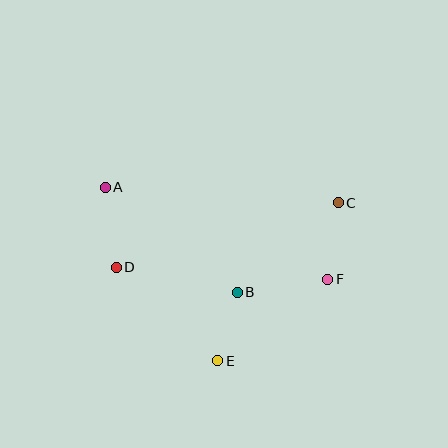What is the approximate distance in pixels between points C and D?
The distance between C and D is approximately 231 pixels.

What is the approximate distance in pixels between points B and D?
The distance between B and D is approximately 124 pixels.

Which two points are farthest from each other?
Points A and F are farthest from each other.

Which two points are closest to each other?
Points B and E are closest to each other.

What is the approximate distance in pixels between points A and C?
The distance between A and C is approximately 233 pixels.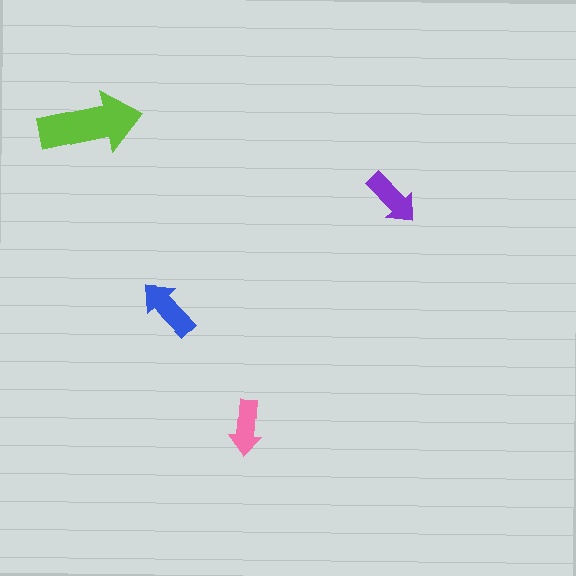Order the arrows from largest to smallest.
the lime one, the blue one, the purple one, the pink one.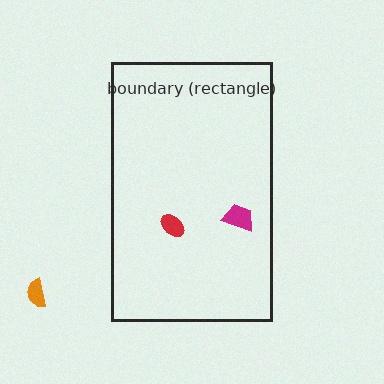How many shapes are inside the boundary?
2 inside, 1 outside.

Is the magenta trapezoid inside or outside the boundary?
Inside.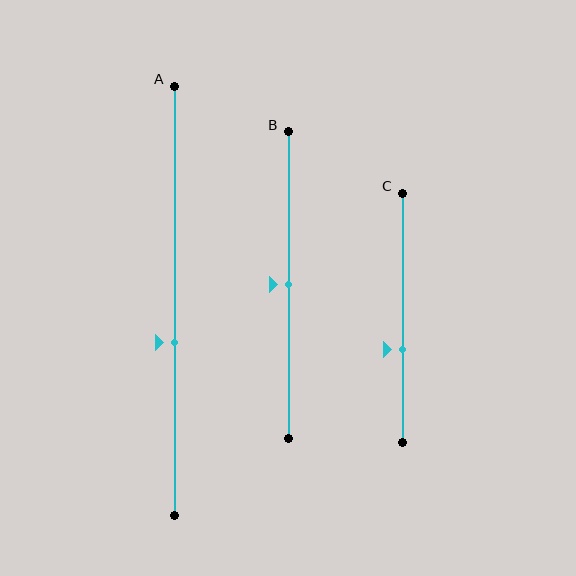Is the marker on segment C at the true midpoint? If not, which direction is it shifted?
No, the marker on segment C is shifted downward by about 13% of the segment length.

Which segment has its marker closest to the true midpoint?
Segment B has its marker closest to the true midpoint.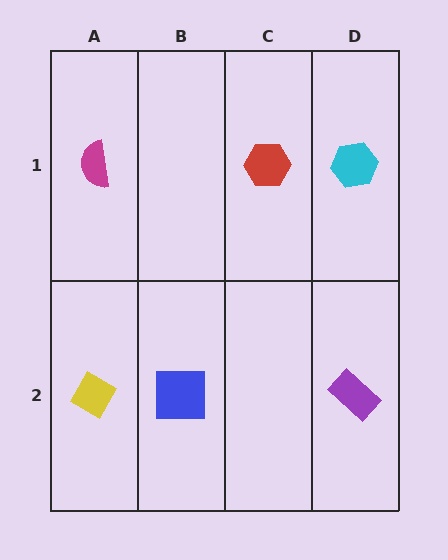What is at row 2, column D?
A purple rectangle.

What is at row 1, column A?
A magenta semicircle.